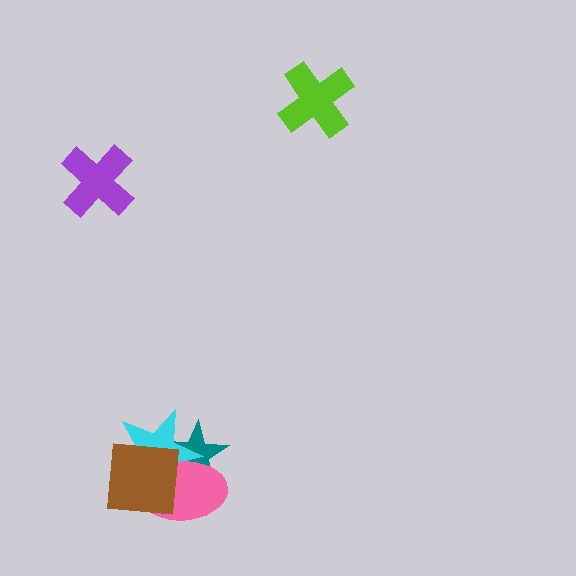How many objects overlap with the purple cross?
0 objects overlap with the purple cross.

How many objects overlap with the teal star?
3 objects overlap with the teal star.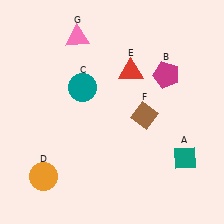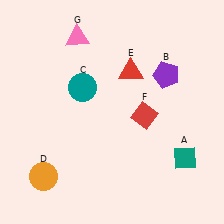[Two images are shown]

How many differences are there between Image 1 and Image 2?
There are 2 differences between the two images.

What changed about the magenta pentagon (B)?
In Image 1, B is magenta. In Image 2, it changed to purple.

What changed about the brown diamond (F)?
In Image 1, F is brown. In Image 2, it changed to red.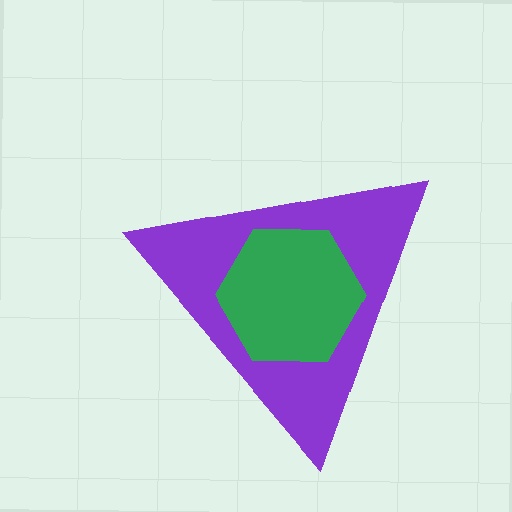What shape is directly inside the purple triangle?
The green hexagon.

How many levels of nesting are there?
2.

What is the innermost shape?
The green hexagon.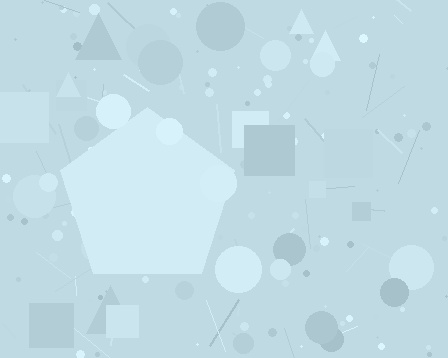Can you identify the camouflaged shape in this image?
The camouflaged shape is a pentagon.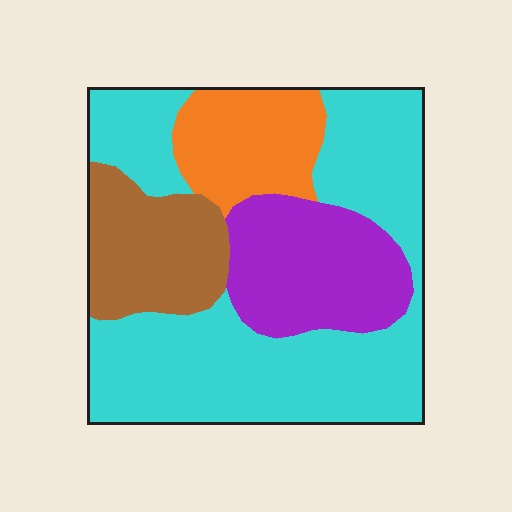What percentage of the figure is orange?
Orange takes up about one eighth (1/8) of the figure.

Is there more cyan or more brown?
Cyan.